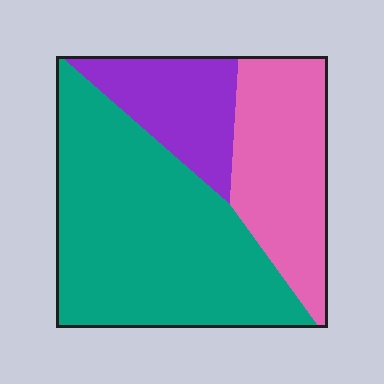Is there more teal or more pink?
Teal.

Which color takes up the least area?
Purple, at roughly 20%.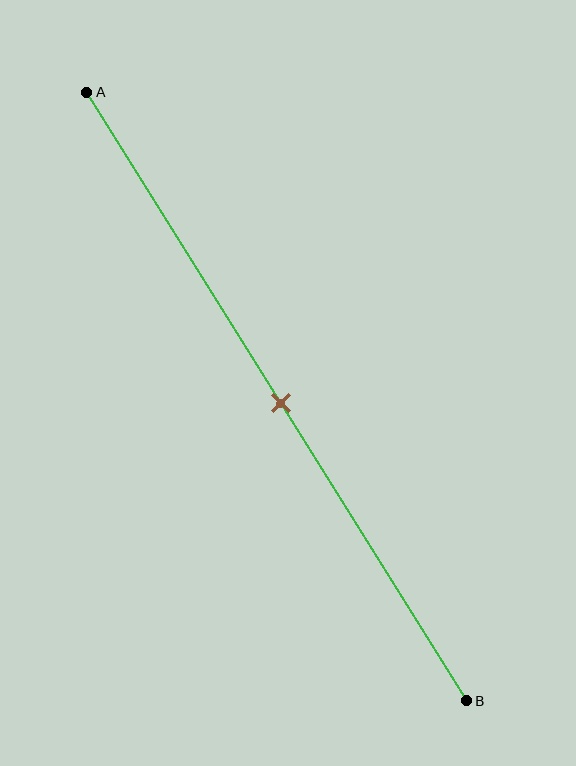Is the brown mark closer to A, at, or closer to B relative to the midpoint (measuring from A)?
The brown mark is approximately at the midpoint of segment AB.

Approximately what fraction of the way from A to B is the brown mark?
The brown mark is approximately 50% of the way from A to B.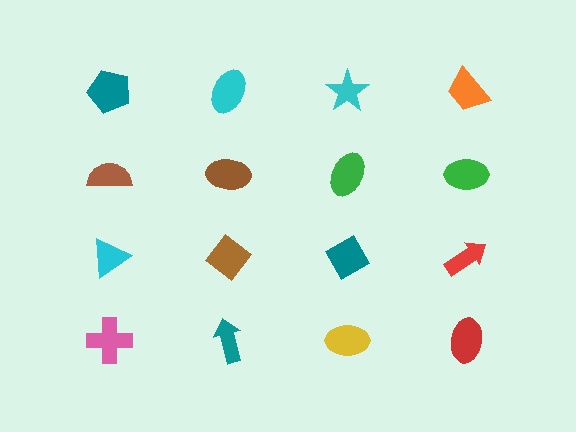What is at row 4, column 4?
A red ellipse.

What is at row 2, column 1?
A brown semicircle.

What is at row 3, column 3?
A teal diamond.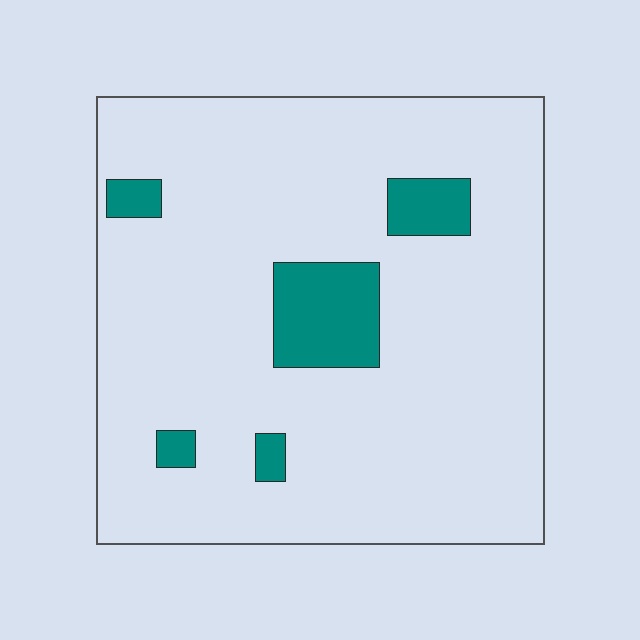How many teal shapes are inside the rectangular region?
5.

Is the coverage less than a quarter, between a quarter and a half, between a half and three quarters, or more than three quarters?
Less than a quarter.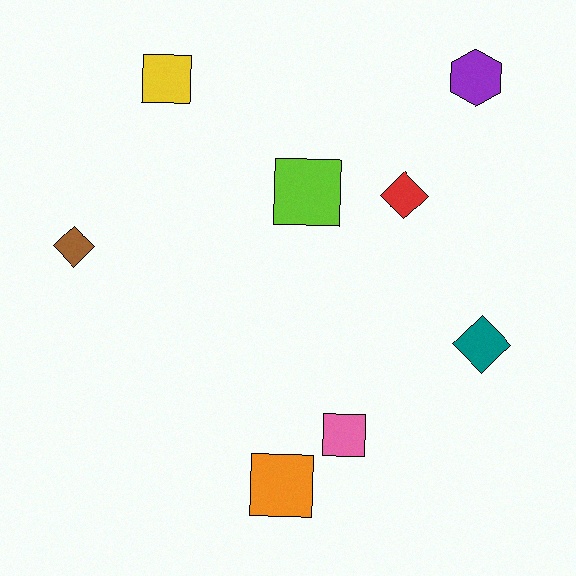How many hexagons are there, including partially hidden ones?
There is 1 hexagon.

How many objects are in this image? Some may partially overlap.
There are 8 objects.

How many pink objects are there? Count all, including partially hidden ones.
There is 1 pink object.